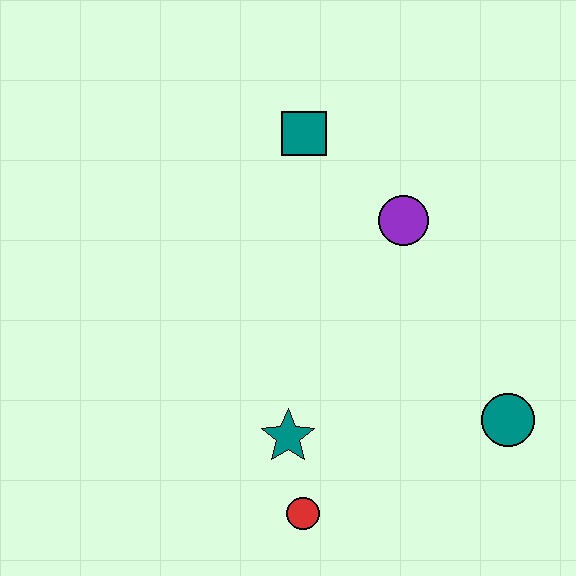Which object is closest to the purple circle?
The teal square is closest to the purple circle.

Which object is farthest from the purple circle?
The red circle is farthest from the purple circle.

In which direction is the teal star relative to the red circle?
The teal star is above the red circle.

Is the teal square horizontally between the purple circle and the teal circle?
No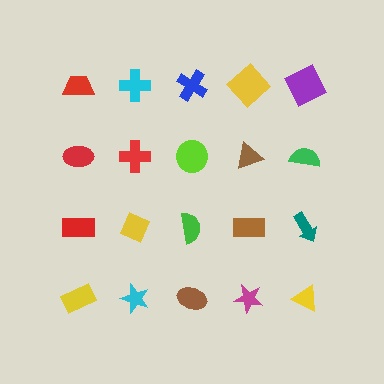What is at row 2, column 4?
A brown triangle.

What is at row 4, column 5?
A yellow triangle.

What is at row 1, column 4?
A yellow diamond.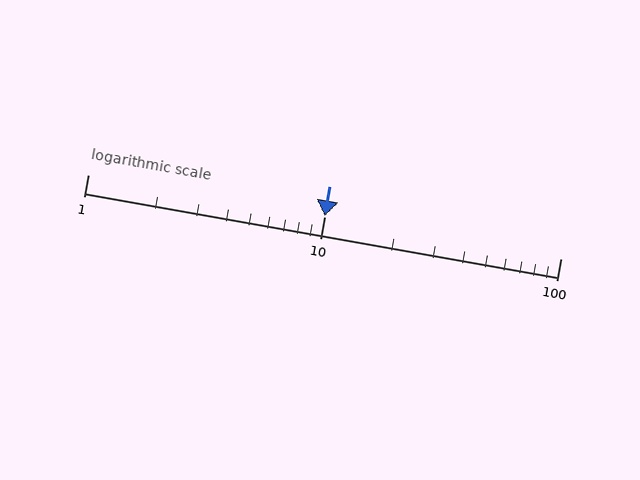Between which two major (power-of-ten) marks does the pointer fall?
The pointer is between 10 and 100.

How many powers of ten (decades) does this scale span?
The scale spans 2 decades, from 1 to 100.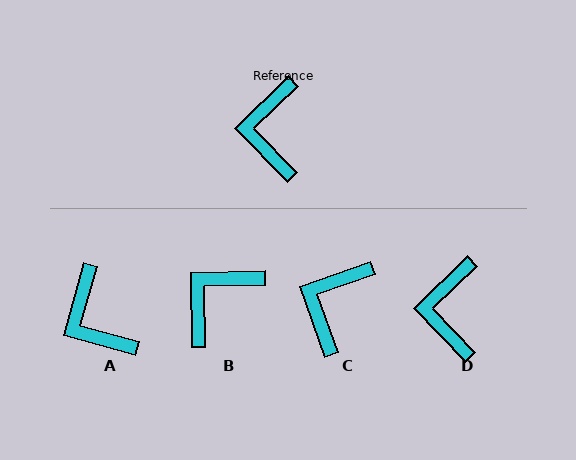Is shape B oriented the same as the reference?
No, it is off by about 43 degrees.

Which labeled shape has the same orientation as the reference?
D.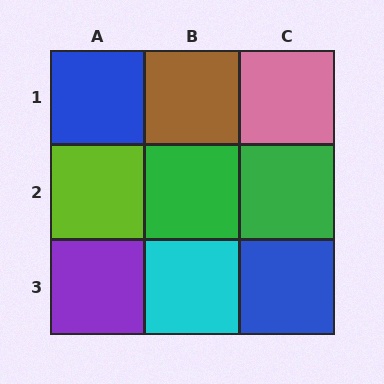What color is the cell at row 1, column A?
Blue.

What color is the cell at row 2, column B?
Green.